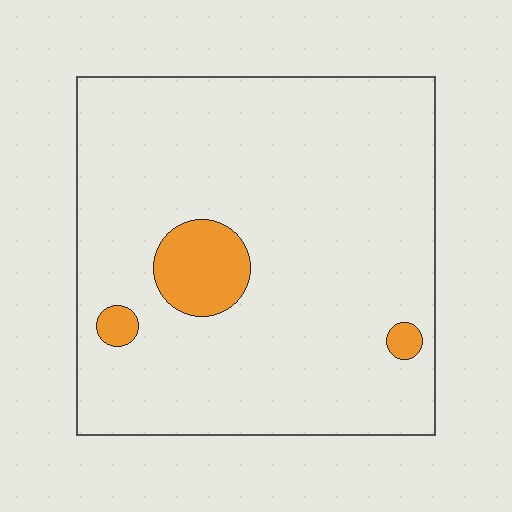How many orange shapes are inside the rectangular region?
3.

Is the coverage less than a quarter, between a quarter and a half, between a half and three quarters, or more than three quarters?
Less than a quarter.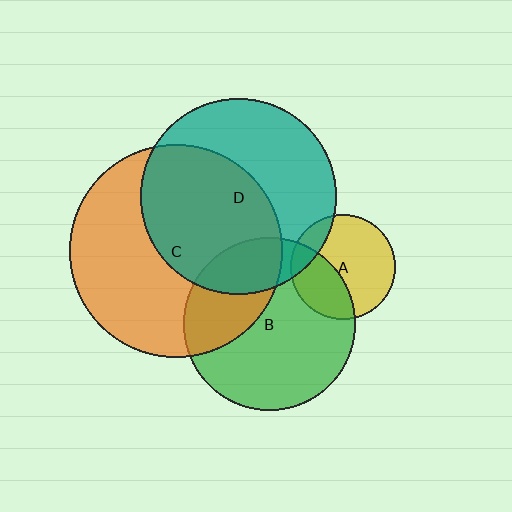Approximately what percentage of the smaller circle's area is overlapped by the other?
Approximately 20%.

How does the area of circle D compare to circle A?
Approximately 3.5 times.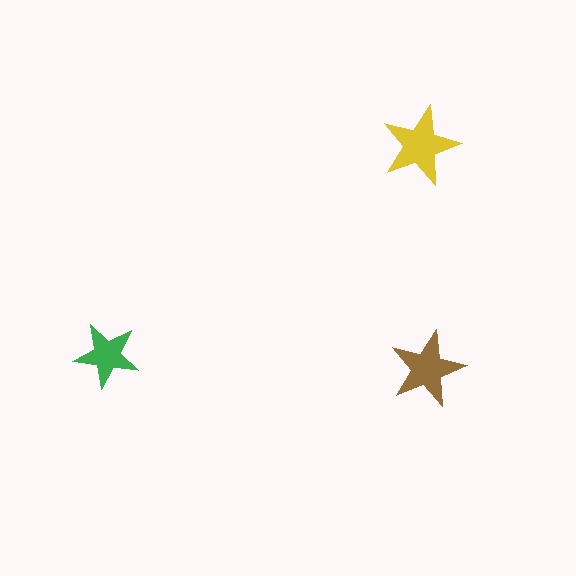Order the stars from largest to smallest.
the yellow one, the brown one, the green one.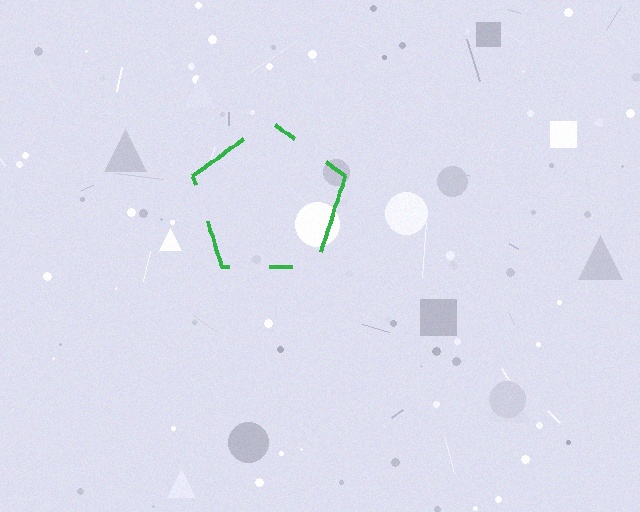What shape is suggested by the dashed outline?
The dashed outline suggests a pentagon.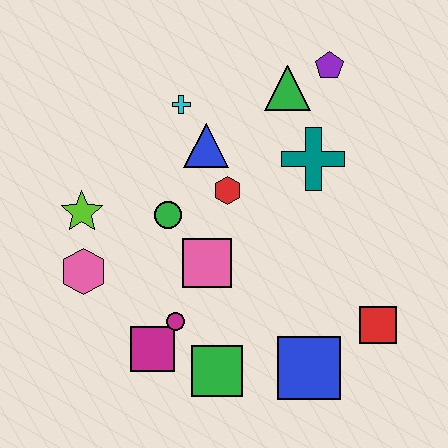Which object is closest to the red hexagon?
The blue triangle is closest to the red hexagon.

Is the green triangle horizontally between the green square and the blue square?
Yes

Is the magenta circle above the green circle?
No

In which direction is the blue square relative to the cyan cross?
The blue square is below the cyan cross.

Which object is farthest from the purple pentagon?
The magenta square is farthest from the purple pentagon.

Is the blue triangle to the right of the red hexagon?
No